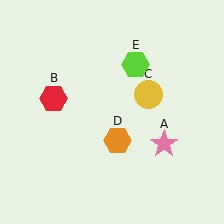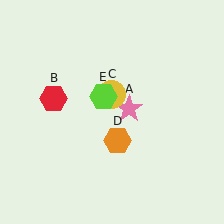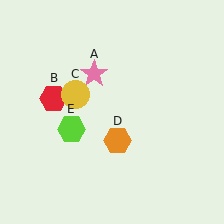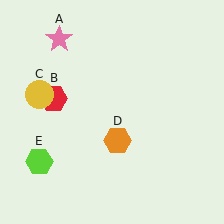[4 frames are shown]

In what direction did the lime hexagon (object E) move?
The lime hexagon (object E) moved down and to the left.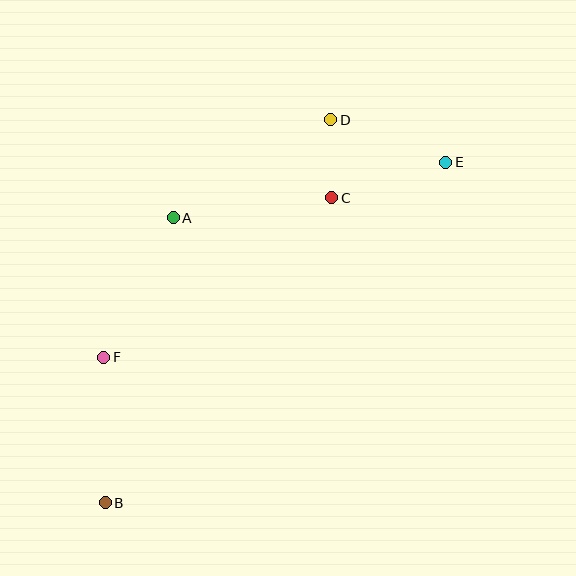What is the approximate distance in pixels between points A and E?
The distance between A and E is approximately 278 pixels.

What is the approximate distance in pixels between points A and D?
The distance between A and D is approximately 186 pixels.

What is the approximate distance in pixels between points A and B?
The distance between A and B is approximately 293 pixels.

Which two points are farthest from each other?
Points B and E are farthest from each other.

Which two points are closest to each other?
Points C and D are closest to each other.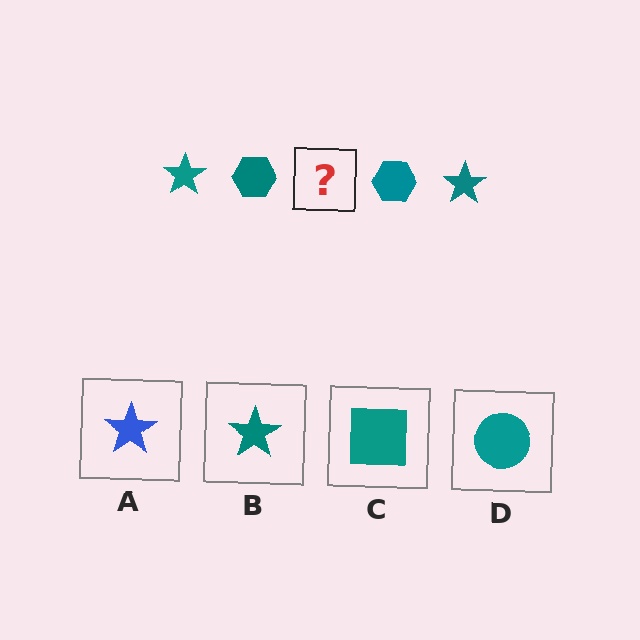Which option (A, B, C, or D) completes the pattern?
B.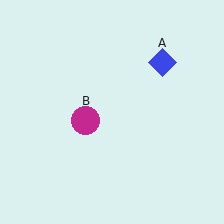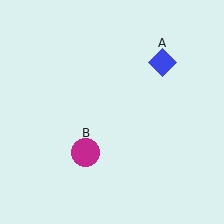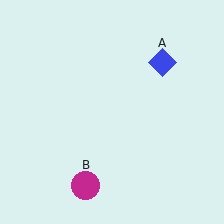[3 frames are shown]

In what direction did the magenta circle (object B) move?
The magenta circle (object B) moved down.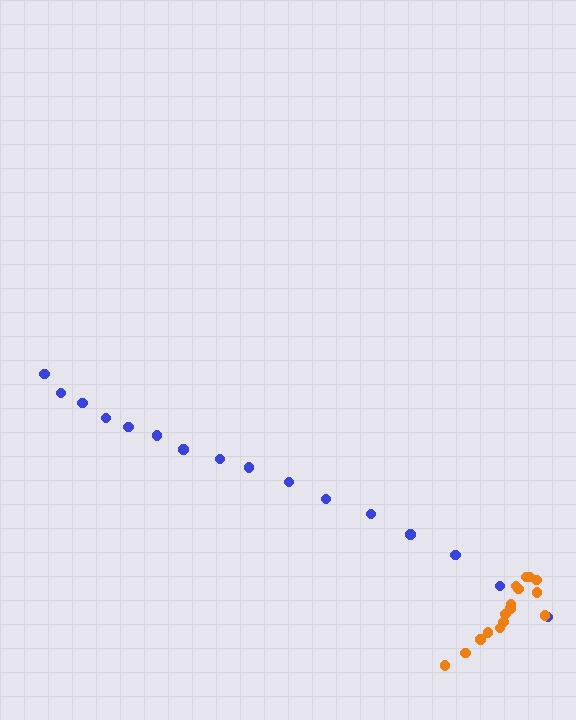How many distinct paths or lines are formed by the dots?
There are 2 distinct paths.